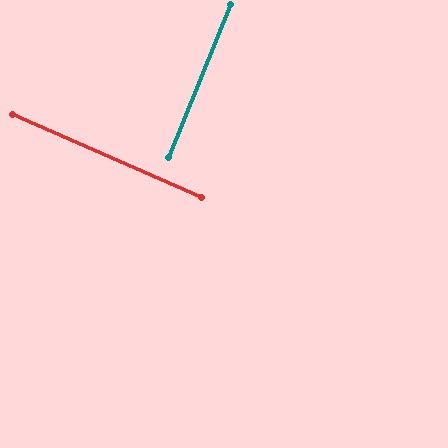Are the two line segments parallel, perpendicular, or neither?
Perpendicular — they meet at approximately 88°.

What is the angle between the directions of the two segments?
Approximately 88 degrees.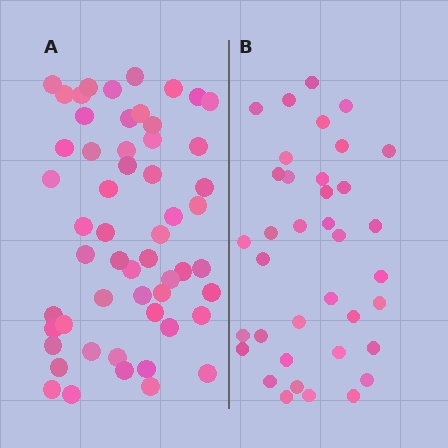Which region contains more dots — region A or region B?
Region A (the left region) has more dots.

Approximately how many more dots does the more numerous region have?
Region A has approximately 20 more dots than region B.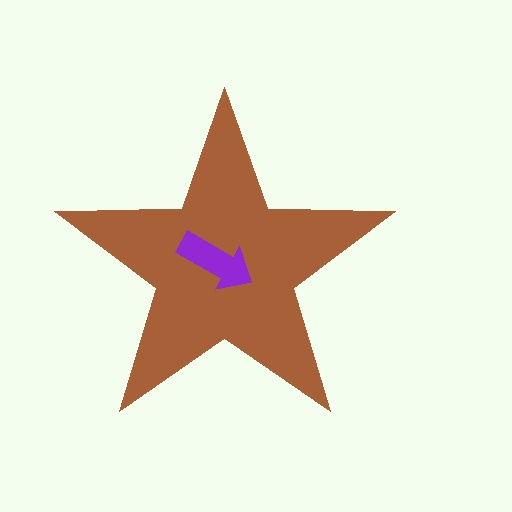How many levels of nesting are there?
2.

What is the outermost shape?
The brown star.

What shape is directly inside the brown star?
The purple arrow.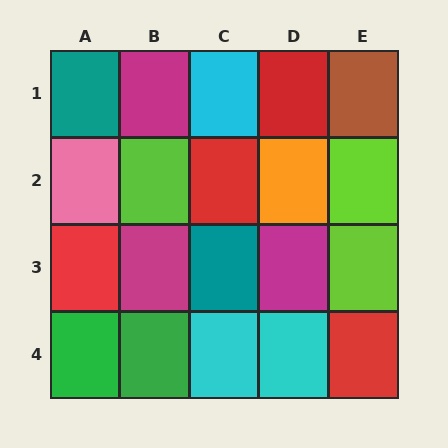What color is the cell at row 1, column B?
Magenta.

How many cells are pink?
1 cell is pink.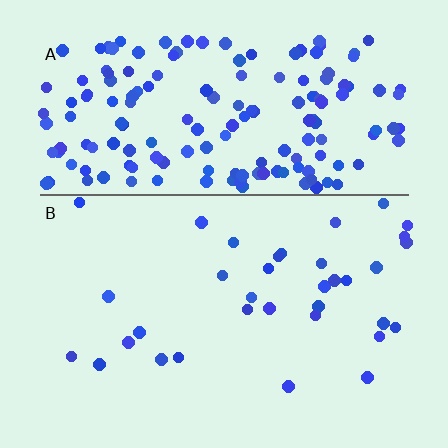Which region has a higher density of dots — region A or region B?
A (the top).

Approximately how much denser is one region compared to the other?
Approximately 5.2× — region A over region B.